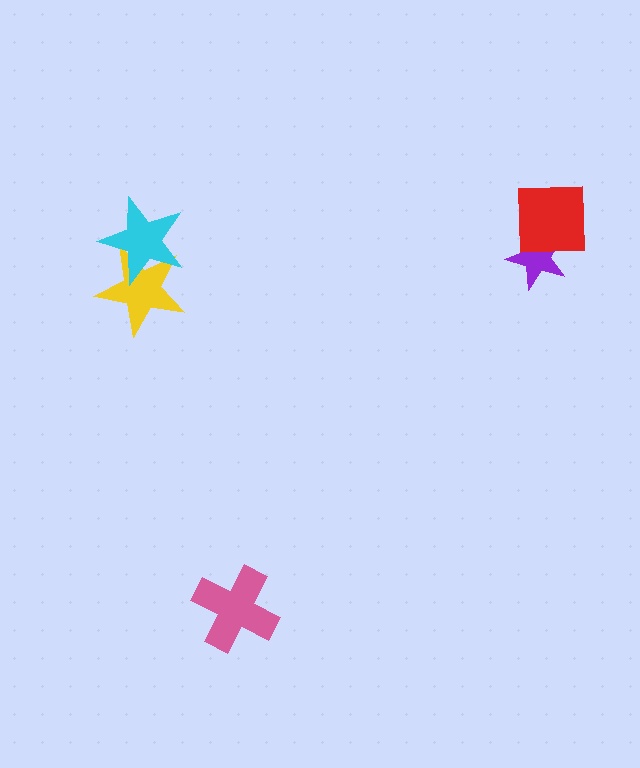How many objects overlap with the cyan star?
1 object overlaps with the cyan star.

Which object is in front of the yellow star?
The cyan star is in front of the yellow star.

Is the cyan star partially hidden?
No, no other shape covers it.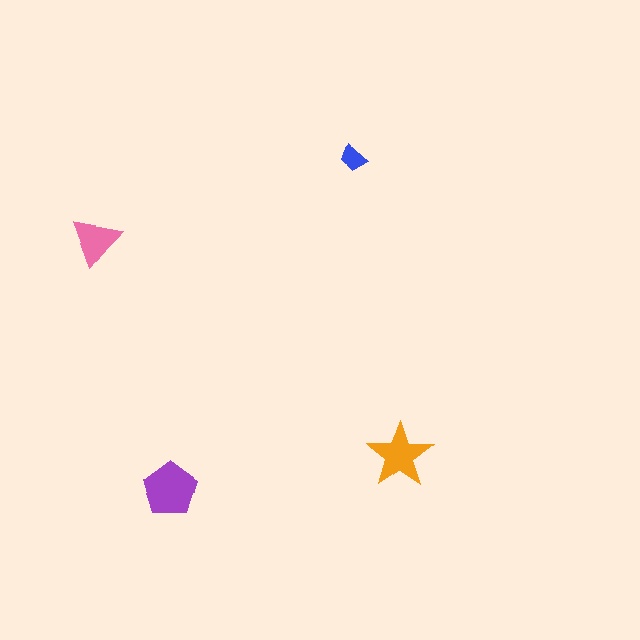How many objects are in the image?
There are 4 objects in the image.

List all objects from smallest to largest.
The blue trapezoid, the pink triangle, the orange star, the purple pentagon.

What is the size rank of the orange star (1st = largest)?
2nd.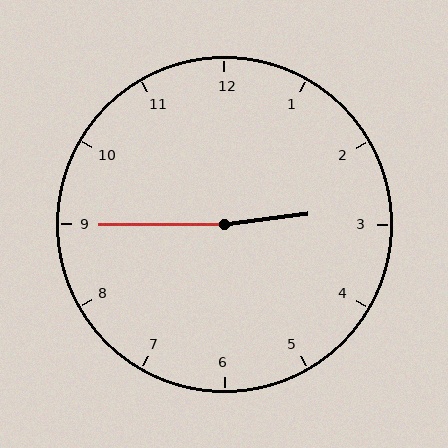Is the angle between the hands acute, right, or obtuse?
It is obtuse.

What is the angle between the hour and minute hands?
Approximately 172 degrees.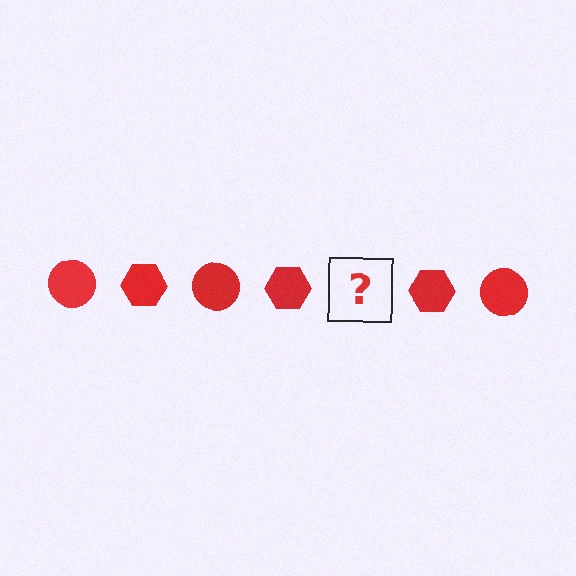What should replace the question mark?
The question mark should be replaced with a red circle.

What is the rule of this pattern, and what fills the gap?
The rule is that the pattern cycles through circle, hexagon shapes in red. The gap should be filled with a red circle.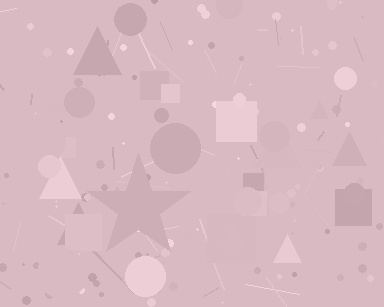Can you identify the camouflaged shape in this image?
The camouflaged shape is a star.